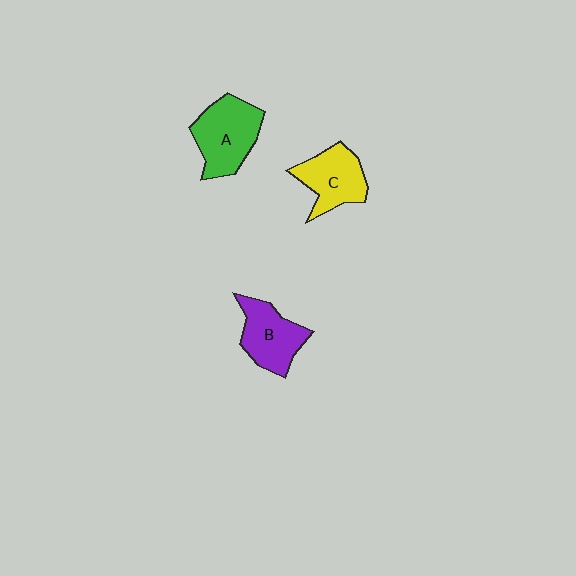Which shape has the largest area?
Shape A (green).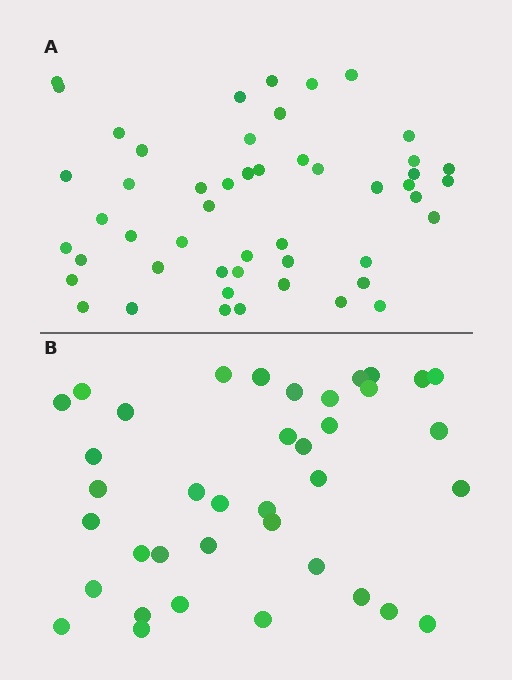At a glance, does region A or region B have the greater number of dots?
Region A (the top region) has more dots.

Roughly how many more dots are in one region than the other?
Region A has roughly 12 or so more dots than region B.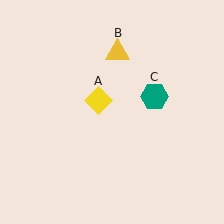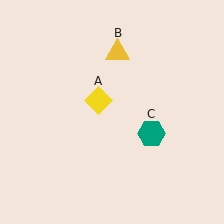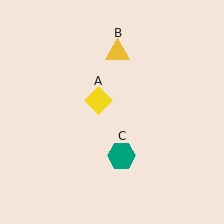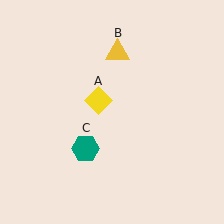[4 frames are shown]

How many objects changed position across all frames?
1 object changed position: teal hexagon (object C).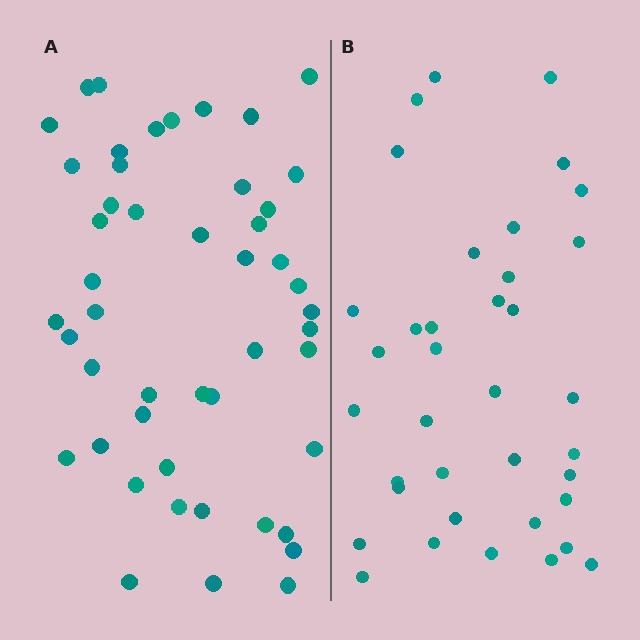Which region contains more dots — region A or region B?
Region A (the left region) has more dots.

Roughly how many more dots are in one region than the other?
Region A has roughly 12 or so more dots than region B.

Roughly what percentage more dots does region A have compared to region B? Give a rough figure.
About 30% more.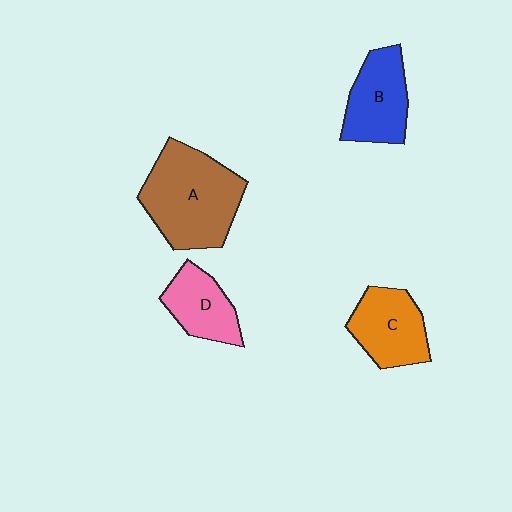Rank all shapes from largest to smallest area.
From largest to smallest: A (brown), C (orange), B (blue), D (pink).